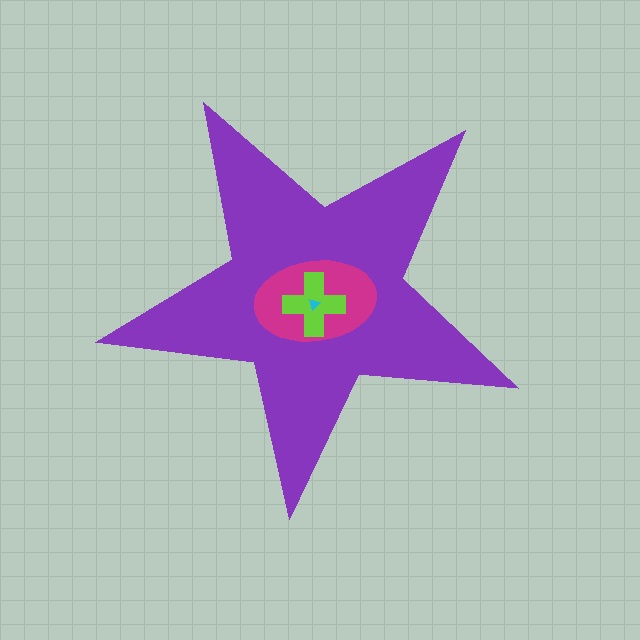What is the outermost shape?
The purple star.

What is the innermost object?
The cyan triangle.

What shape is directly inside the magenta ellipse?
The lime cross.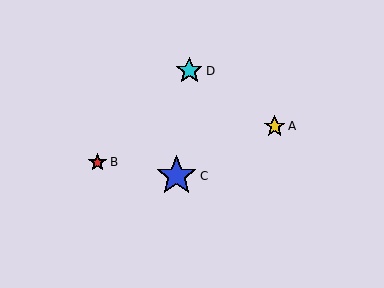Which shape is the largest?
The blue star (labeled C) is the largest.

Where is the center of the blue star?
The center of the blue star is at (177, 176).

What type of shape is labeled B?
Shape B is a red star.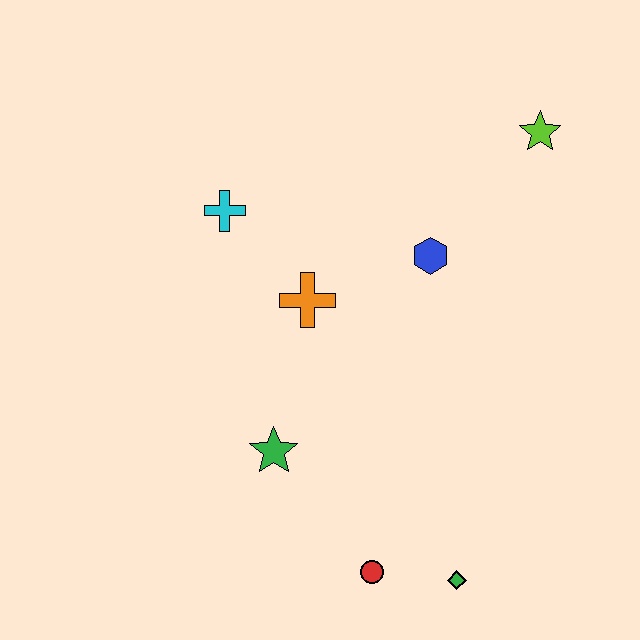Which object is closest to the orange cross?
The cyan cross is closest to the orange cross.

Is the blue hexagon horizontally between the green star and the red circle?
No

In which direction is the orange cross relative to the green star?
The orange cross is above the green star.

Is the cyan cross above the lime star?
No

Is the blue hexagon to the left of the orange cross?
No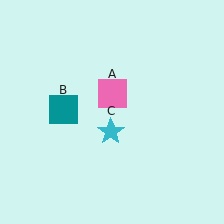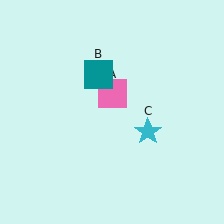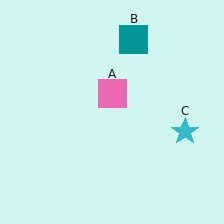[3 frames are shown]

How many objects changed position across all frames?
2 objects changed position: teal square (object B), cyan star (object C).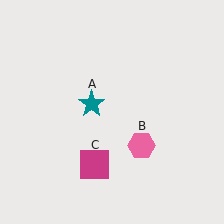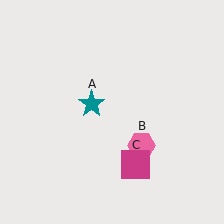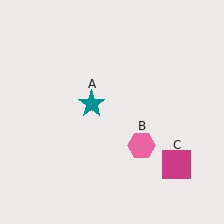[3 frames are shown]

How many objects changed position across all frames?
1 object changed position: magenta square (object C).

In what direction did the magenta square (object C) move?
The magenta square (object C) moved right.